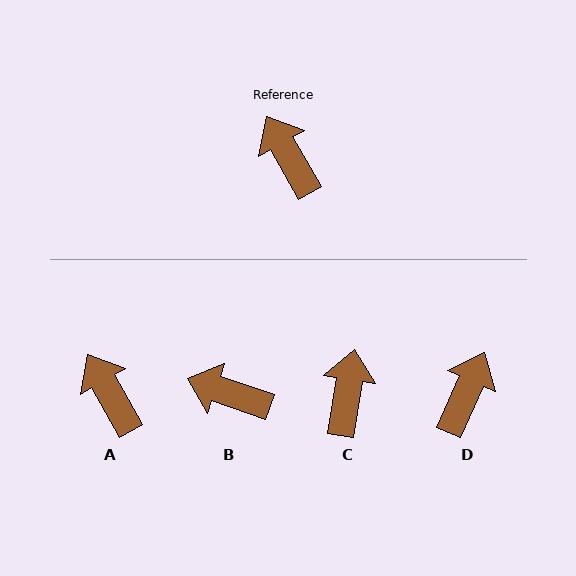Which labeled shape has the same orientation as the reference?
A.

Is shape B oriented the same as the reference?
No, it is off by about 41 degrees.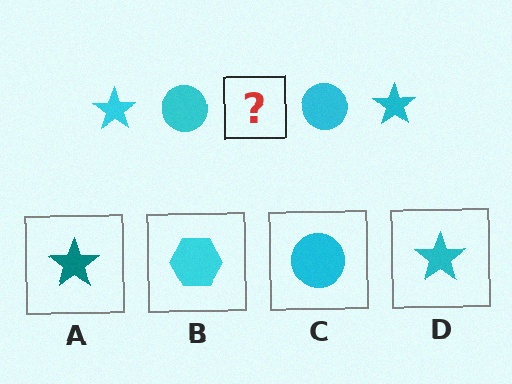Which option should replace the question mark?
Option D.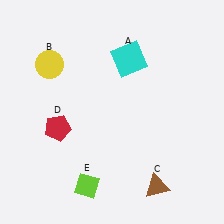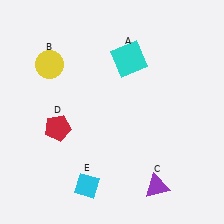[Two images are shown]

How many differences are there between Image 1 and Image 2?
There are 2 differences between the two images.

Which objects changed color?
C changed from brown to purple. E changed from lime to cyan.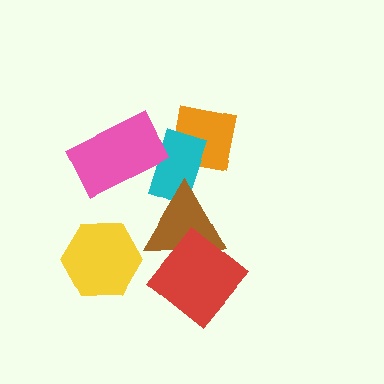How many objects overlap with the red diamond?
1 object overlaps with the red diamond.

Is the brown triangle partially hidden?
Yes, it is partially covered by another shape.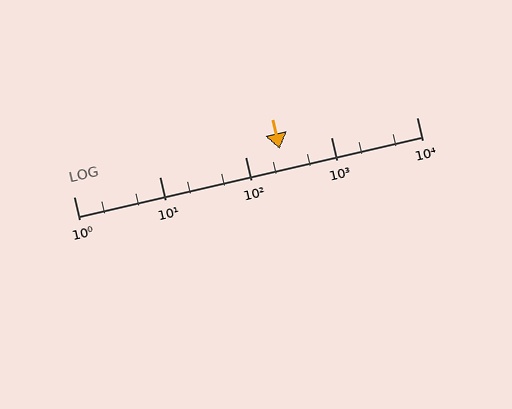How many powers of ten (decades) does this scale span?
The scale spans 4 decades, from 1 to 10000.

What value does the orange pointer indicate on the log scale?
The pointer indicates approximately 250.